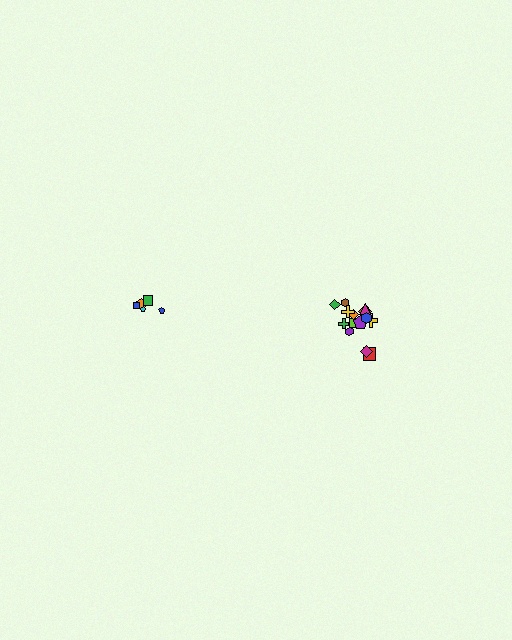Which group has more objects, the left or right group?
The right group.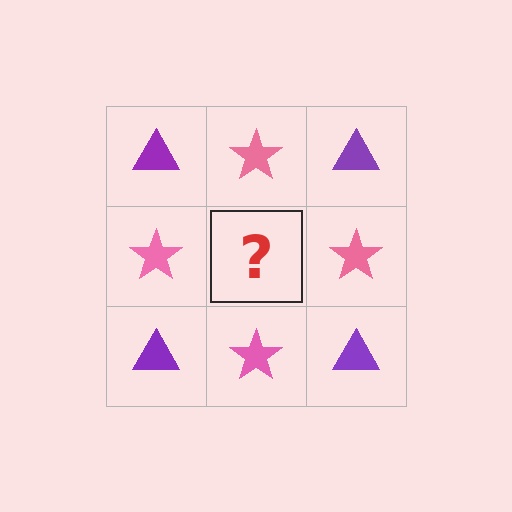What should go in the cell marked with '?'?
The missing cell should contain a purple triangle.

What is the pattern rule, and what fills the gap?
The rule is that it alternates purple triangle and pink star in a checkerboard pattern. The gap should be filled with a purple triangle.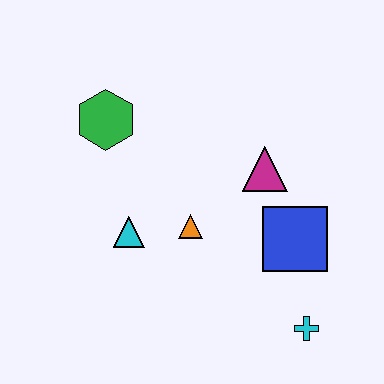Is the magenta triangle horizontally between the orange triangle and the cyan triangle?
No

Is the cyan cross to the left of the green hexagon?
No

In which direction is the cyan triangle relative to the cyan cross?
The cyan triangle is to the left of the cyan cross.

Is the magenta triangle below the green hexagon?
Yes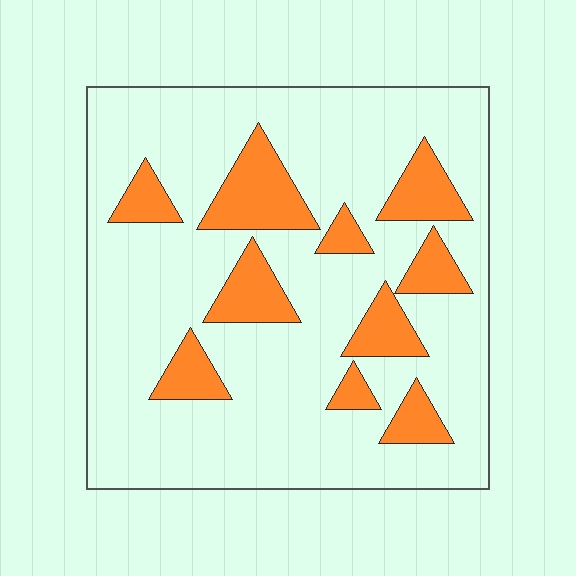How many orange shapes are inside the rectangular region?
10.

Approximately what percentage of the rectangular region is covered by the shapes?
Approximately 20%.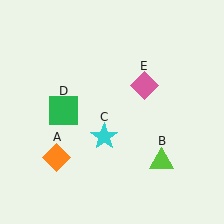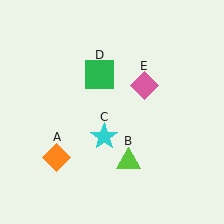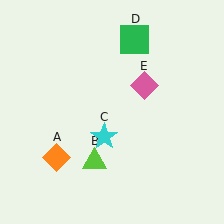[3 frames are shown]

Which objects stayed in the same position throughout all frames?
Orange diamond (object A) and cyan star (object C) and pink diamond (object E) remained stationary.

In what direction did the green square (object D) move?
The green square (object D) moved up and to the right.